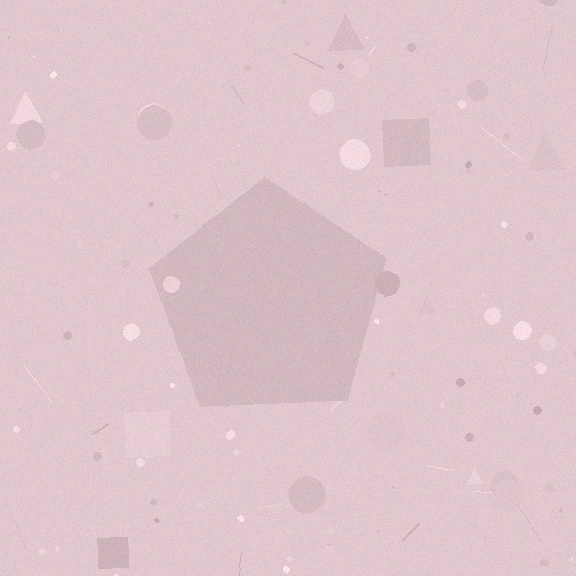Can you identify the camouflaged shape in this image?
The camouflaged shape is a pentagon.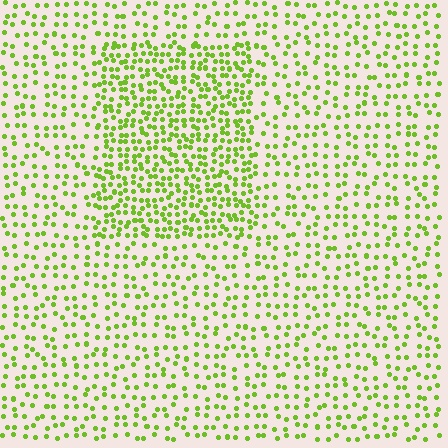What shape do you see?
I see a rectangle.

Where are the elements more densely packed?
The elements are more densely packed inside the rectangle boundary.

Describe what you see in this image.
The image contains small lime elements arranged at two different densities. A rectangle-shaped region is visible where the elements are more densely packed than the surrounding area.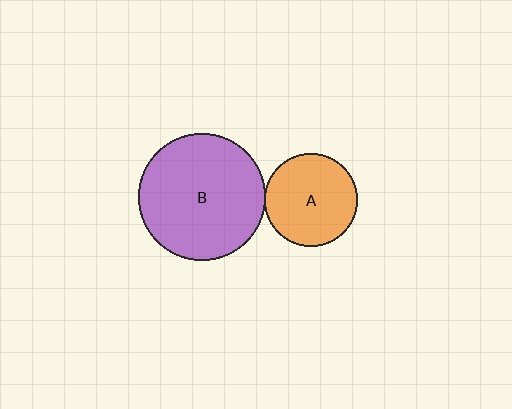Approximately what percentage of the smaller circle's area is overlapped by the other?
Approximately 5%.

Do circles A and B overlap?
Yes.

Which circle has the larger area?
Circle B (purple).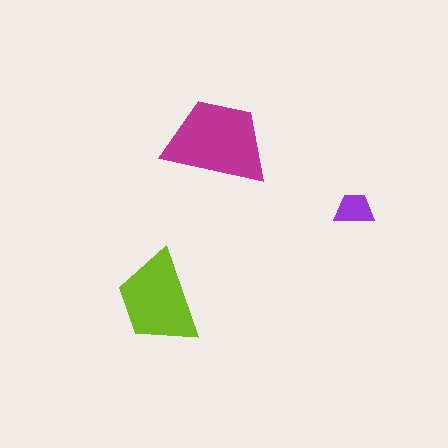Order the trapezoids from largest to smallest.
the magenta one, the lime one, the purple one.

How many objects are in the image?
There are 3 objects in the image.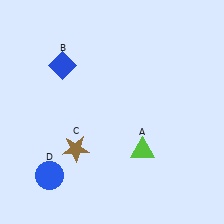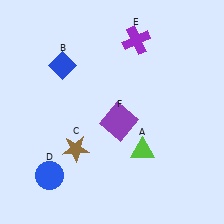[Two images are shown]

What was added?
A purple cross (E), a purple square (F) were added in Image 2.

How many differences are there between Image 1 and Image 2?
There are 2 differences between the two images.